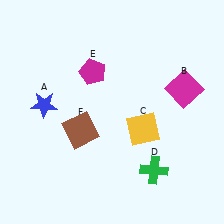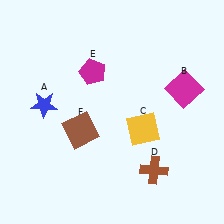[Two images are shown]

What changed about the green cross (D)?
In Image 1, D is green. In Image 2, it changed to brown.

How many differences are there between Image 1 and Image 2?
There is 1 difference between the two images.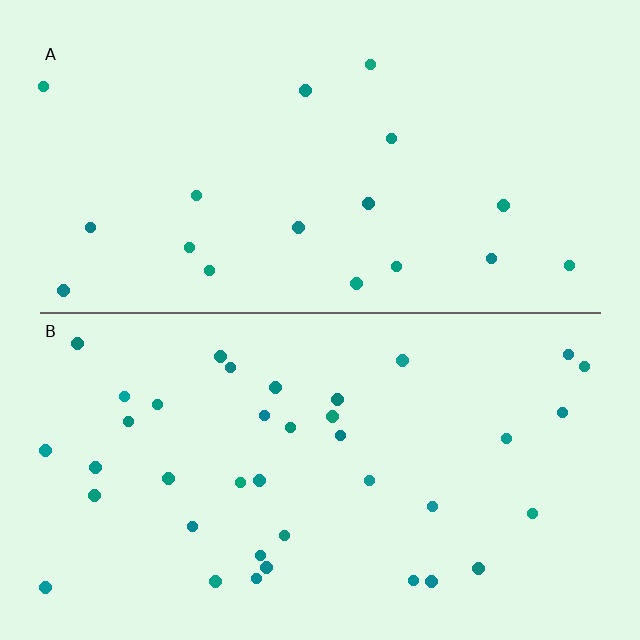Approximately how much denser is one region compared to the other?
Approximately 2.1× — region B over region A.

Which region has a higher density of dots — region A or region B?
B (the bottom).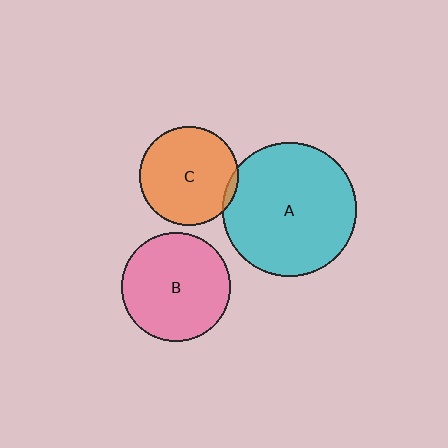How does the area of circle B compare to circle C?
Approximately 1.2 times.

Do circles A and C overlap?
Yes.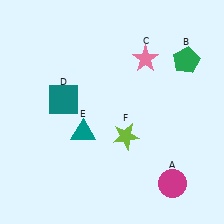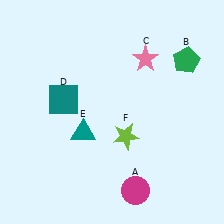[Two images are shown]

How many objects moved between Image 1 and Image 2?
1 object moved between the two images.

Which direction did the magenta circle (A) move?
The magenta circle (A) moved left.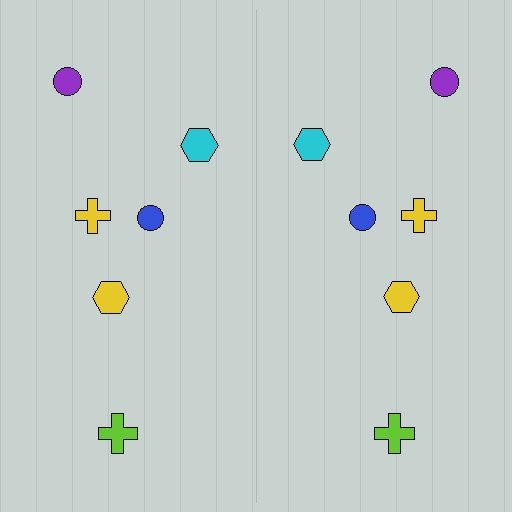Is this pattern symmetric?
Yes, this pattern has bilateral (reflection) symmetry.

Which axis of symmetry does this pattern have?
The pattern has a vertical axis of symmetry running through the center of the image.